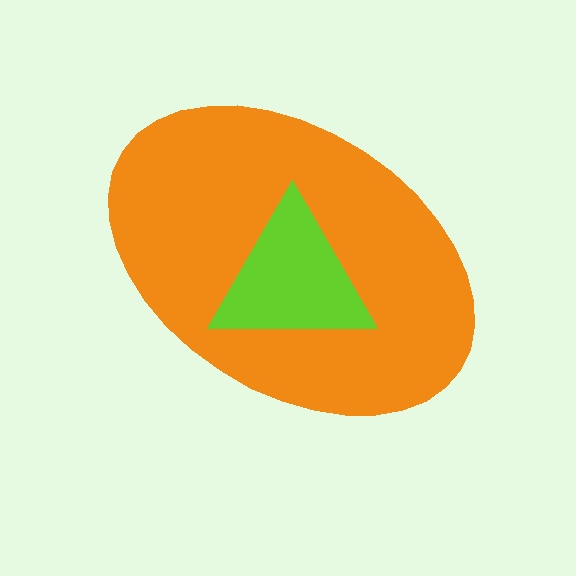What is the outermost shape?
The orange ellipse.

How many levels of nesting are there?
2.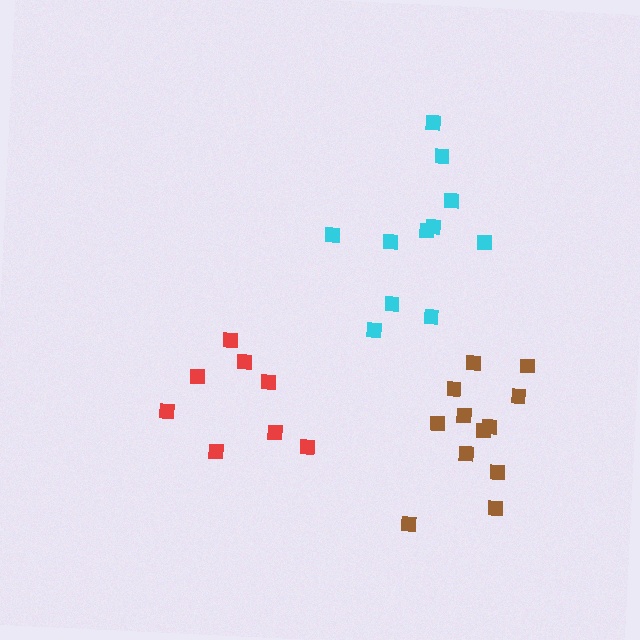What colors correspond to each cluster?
The clusters are colored: cyan, red, brown.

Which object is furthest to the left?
The red cluster is leftmost.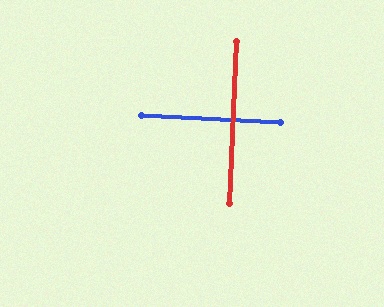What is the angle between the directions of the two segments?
Approximately 90 degrees.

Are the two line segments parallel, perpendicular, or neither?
Perpendicular — they meet at approximately 90°.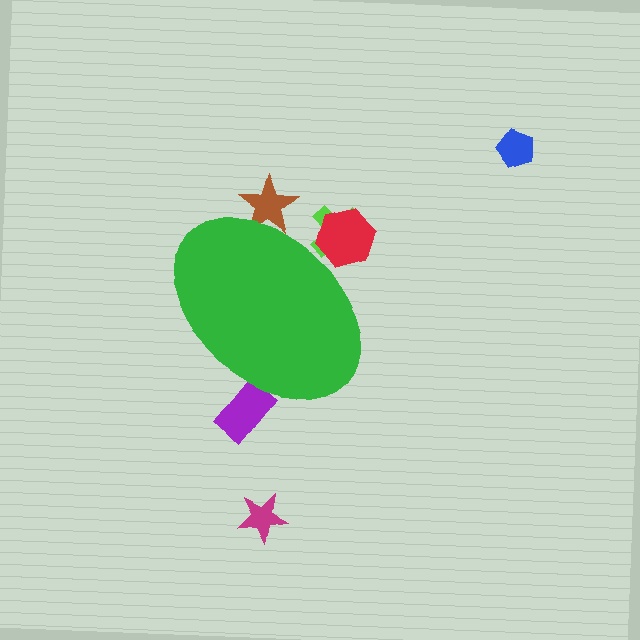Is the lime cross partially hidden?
Yes, the lime cross is partially hidden behind the green ellipse.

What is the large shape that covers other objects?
A green ellipse.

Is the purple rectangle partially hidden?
Yes, the purple rectangle is partially hidden behind the green ellipse.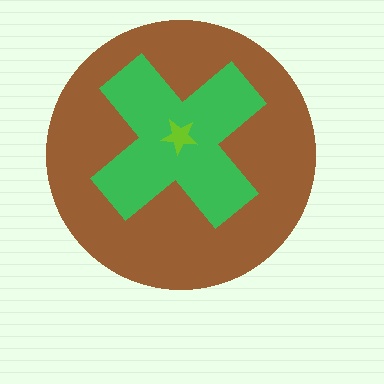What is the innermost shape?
The lime star.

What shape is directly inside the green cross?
The lime star.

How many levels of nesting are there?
3.